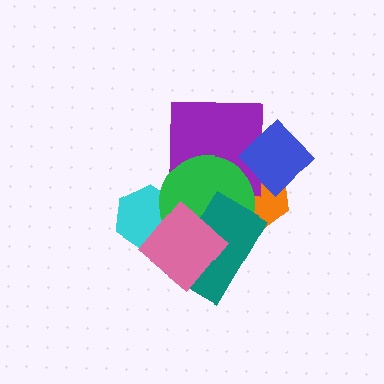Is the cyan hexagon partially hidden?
Yes, it is partially covered by another shape.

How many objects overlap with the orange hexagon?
4 objects overlap with the orange hexagon.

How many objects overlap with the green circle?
5 objects overlap with the green circle.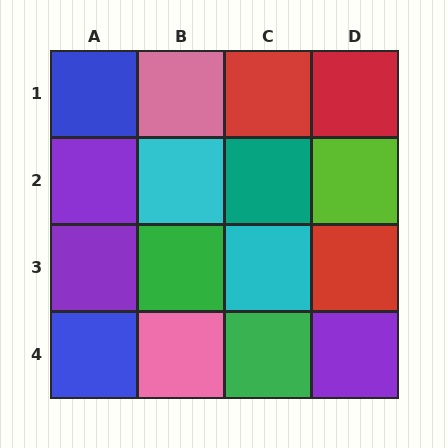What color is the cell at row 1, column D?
Red.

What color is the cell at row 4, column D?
Purple.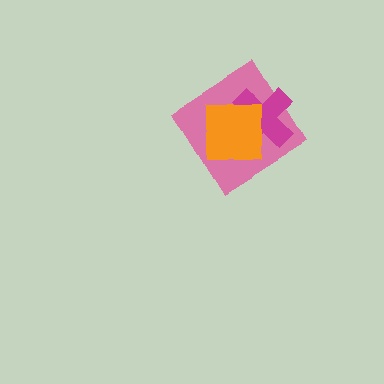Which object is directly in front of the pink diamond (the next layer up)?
The magenta cross is directly in front of the pink diamond.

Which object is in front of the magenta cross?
The orange square is in front of the magenta cross.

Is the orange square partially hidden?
No, no other shape covers it.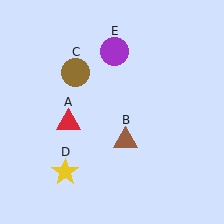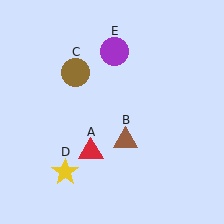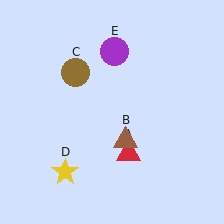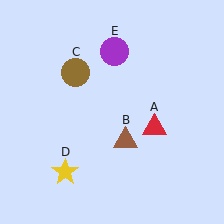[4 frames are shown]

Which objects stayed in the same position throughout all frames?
Brown triangle (object B) and brown circle (object C) and yellow star (object D) and purple circle (object E) remained stationary.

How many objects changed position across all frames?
1 object changed position: red triangle (object A).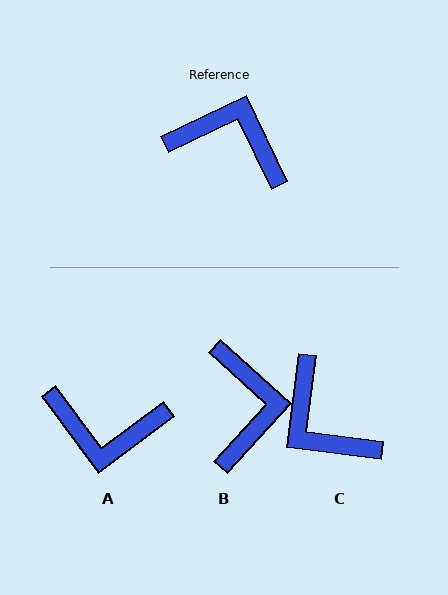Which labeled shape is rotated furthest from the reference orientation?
A, about 169 degrees away.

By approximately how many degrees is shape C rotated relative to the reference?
Approximately 147 degrees counter-clockwise.